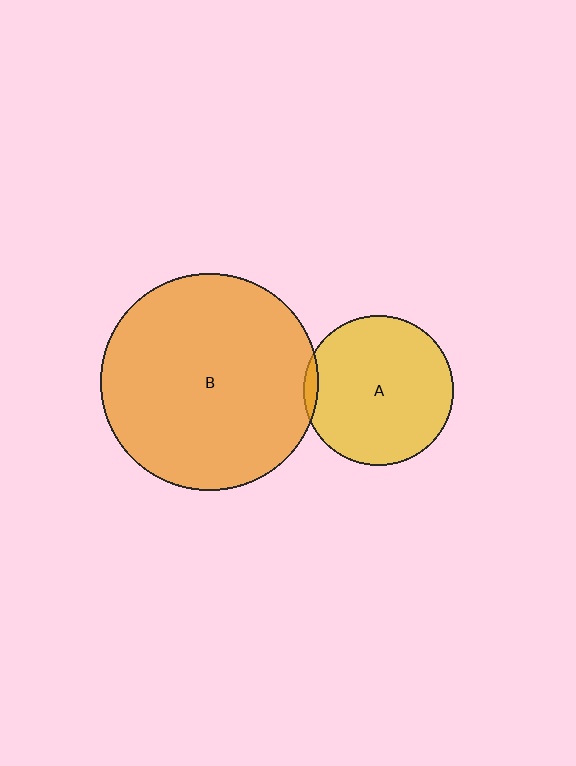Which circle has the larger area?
Circle B (orange).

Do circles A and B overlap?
Yes.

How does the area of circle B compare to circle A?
Approximately 2.1 times.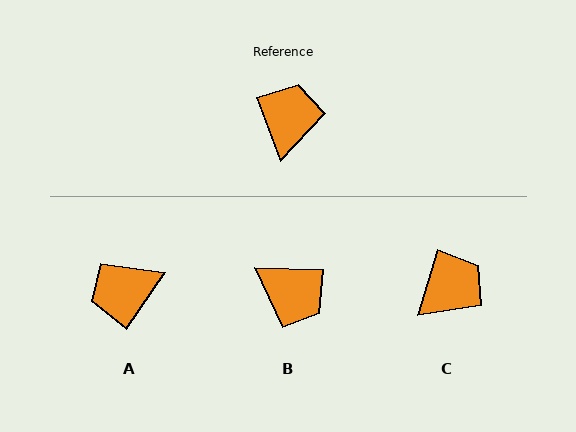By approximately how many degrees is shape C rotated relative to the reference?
Approximately 38 degrees clockwise.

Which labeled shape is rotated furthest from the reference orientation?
A, about 125 degrees away.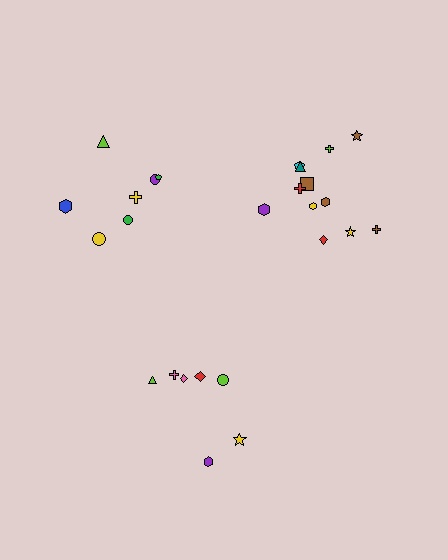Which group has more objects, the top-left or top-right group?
The top-right group.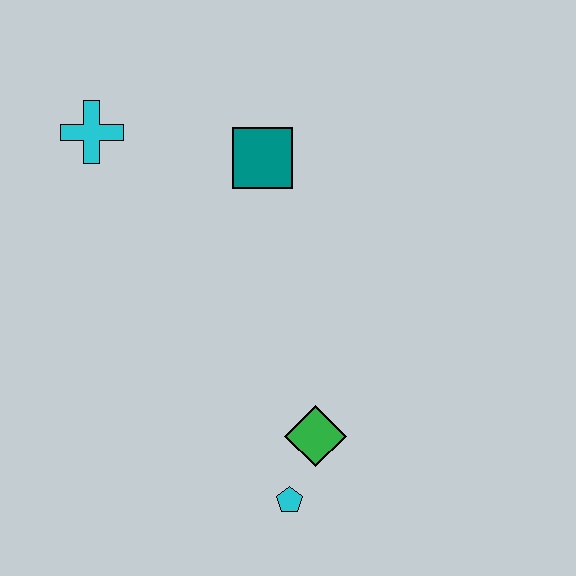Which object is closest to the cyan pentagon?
The green diamond is closest to the cyan pentagon.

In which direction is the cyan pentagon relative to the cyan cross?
The cyan pentagon is below the cyan cross.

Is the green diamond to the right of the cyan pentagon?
Yes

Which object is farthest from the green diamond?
The cyan cross is farthest from the green diamond.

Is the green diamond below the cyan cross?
Yes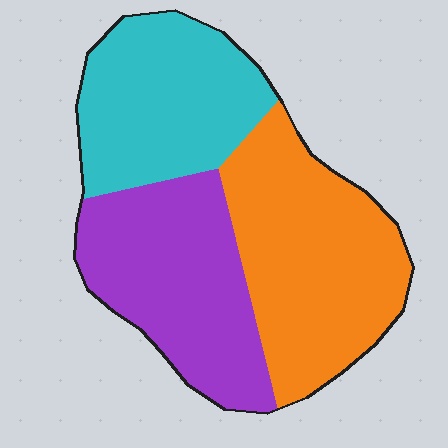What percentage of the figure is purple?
Purple takes up about one third (1/3) of the figure.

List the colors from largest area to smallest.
From largest to smallest: orange, purple, cyan.